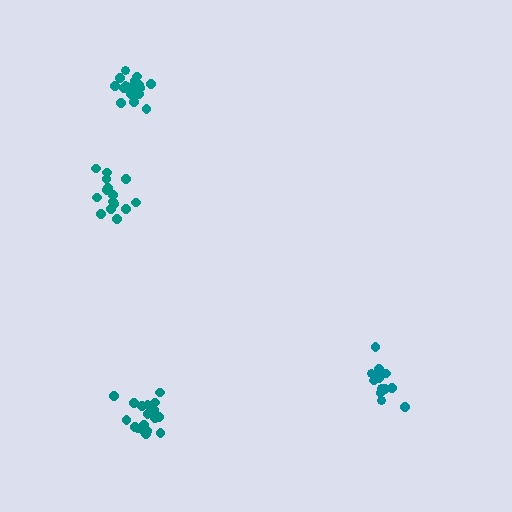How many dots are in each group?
Group 1: 18 dots, Group 2: 15 dots, Group 3: 13 dots, Group 4: 19 dots (65 total).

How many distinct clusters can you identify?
There are 4 distinct clusters.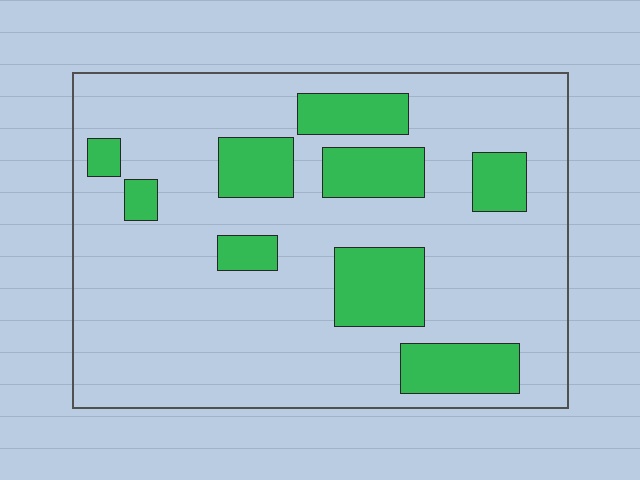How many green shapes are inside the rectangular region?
9.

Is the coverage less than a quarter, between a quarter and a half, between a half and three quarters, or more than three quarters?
Less than a quarter.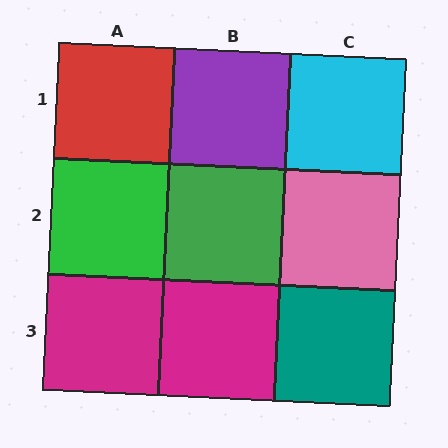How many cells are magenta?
2 cells are magenta.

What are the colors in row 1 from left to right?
Red, purple, cyan.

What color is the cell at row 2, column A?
Green.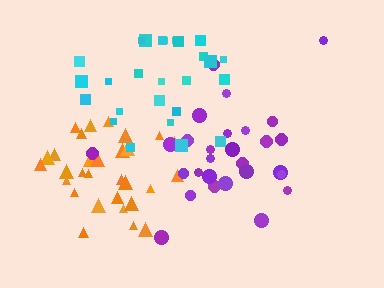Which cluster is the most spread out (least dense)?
Purple.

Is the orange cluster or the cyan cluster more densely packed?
Orange.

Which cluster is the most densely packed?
Orange.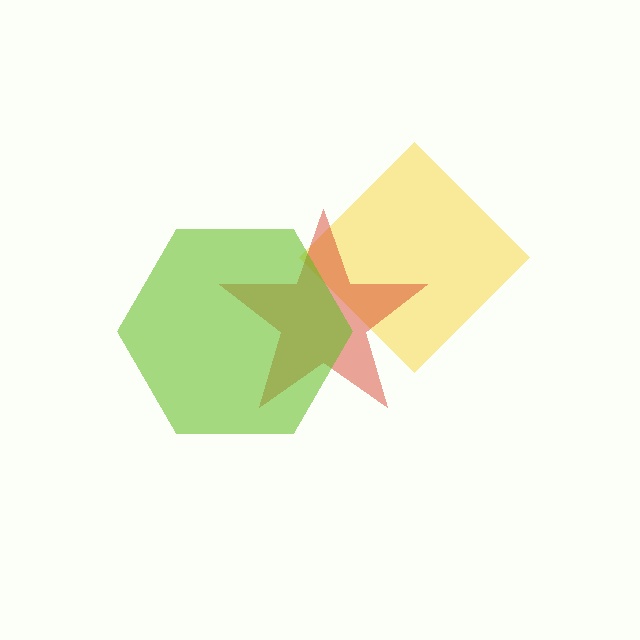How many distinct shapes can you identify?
There are 3 distinct shapes: a yellow diamond, a red star, a lime hexagon.